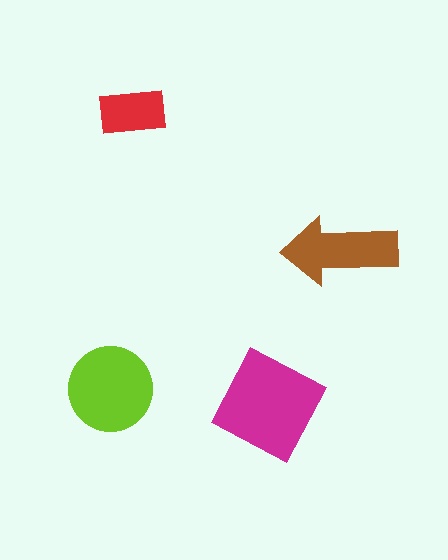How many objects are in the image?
There are 4 objects in the image.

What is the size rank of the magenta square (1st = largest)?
1st.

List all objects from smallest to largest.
The red rectangle, the brown arrow, the lime circle, the magenta square.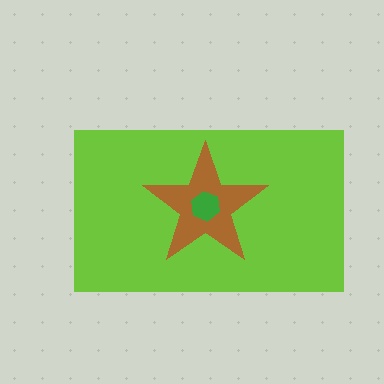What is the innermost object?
The green hexagon.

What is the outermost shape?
The lime rectangle.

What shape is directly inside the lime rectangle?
The brown star.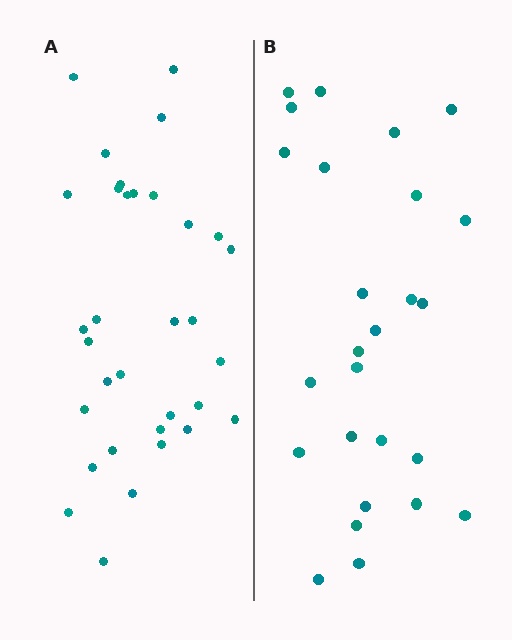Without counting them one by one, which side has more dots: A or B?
Region A (the left region) has more dots.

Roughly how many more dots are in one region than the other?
Region A has roughly 8 or so more dots than region B.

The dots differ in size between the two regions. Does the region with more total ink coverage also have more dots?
No. Region B has more total ink coverage because its dots are larger, but region A actually contains more individual dots. Total area can be misleading — the number of items is what matters here.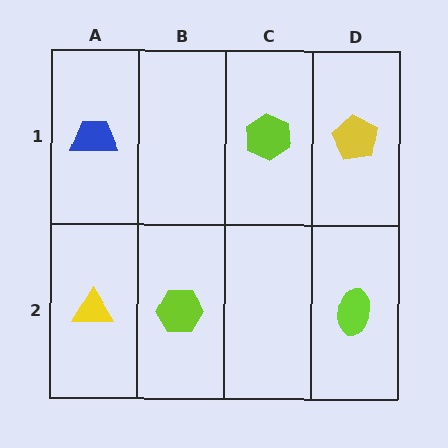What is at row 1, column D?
A yellow pentagon.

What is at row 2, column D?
A lime ellipse.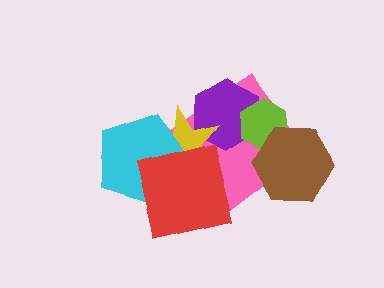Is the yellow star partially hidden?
Yes, it is partially covered by another shape.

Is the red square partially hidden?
No, no other shape covers it.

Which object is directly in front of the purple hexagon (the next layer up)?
The yellow star is directly in front of the purple hexagon.